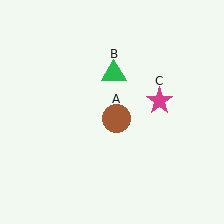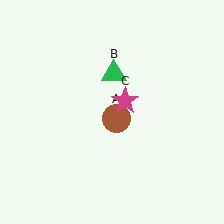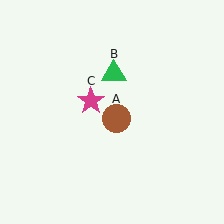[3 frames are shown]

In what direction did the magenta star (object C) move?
The magenta star (object C) moved left.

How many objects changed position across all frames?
1 object changed position: magenta star (object C).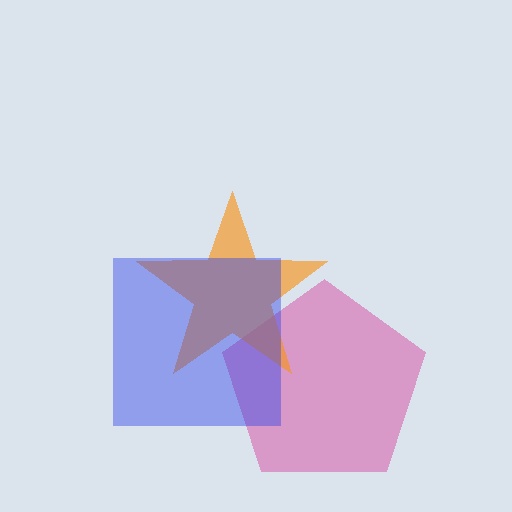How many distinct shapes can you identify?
There are 3 distinct shapes: a magenta pentagon, an orange star, a blue square.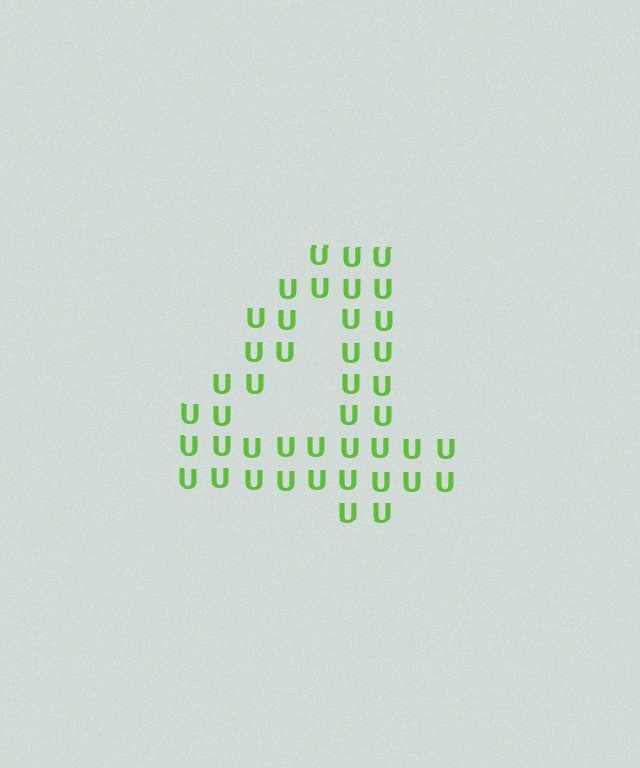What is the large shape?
The large shape is the digit 4.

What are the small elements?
The small elements are letter U's.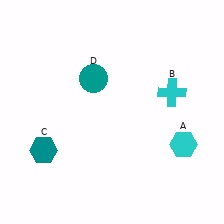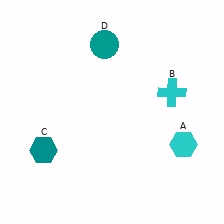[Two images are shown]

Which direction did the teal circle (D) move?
The teal circle (D) moved up.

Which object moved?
The teal circle (D) moved up.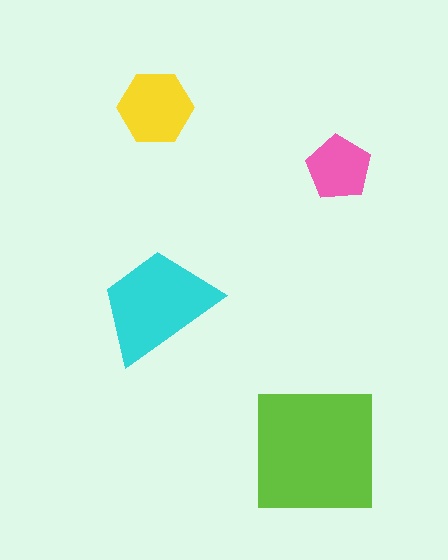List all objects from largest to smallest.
The lime square, the cyan trapezoid, the yellow hexagon, the pink pentagon.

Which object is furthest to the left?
The cyan trapezoid is leftmost.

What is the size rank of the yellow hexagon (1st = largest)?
3rd.